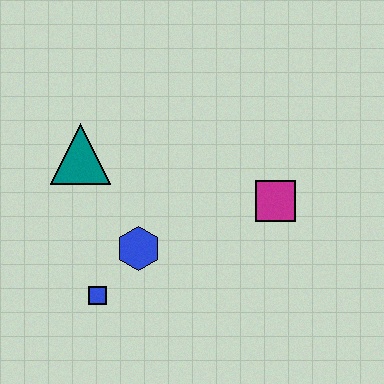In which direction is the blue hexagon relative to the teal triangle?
The blue hexagon is below the teal triangle.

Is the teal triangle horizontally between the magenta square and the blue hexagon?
No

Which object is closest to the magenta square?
The blue hexagon is closest to the magenta square.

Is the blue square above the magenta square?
No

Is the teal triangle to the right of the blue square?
No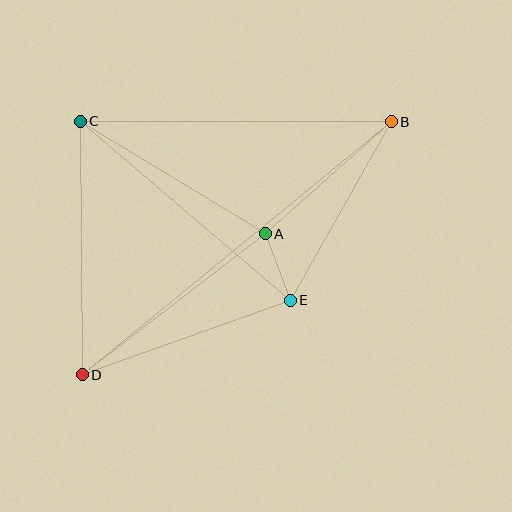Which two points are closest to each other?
Points A and E are closest to each other.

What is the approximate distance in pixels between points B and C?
The distance between B and C is approximately 311 pixels.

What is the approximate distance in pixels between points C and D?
The distance between C and D is approximately 253 pixels.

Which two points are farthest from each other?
Points B and D are farthest from each other.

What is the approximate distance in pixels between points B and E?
The distance between B and E is approximately 205 pixels.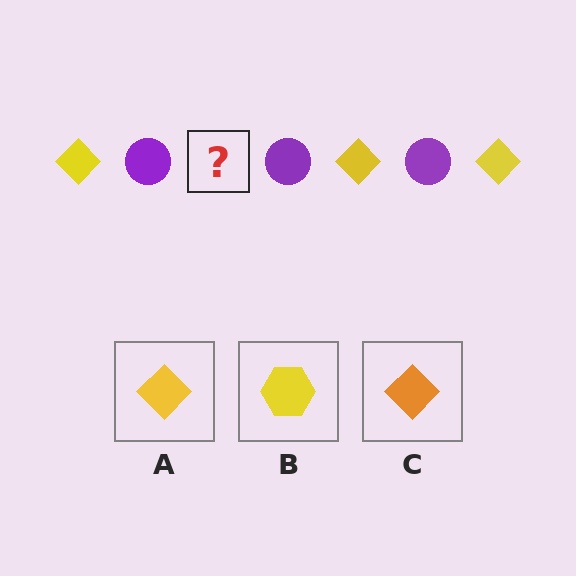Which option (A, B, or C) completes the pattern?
A.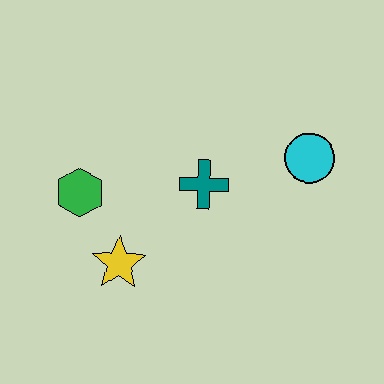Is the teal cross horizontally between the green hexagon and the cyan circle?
Yes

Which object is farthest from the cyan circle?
The green hexagon is farthest from the cyan circle.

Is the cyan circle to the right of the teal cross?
Yes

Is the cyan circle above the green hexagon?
Yes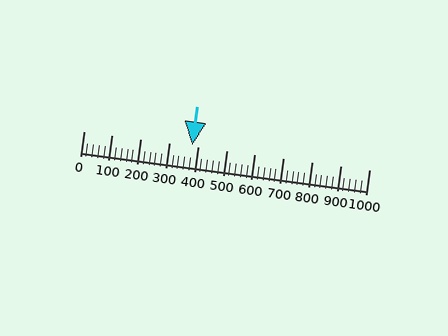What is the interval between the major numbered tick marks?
The major tick marks are spaced 100 units apart.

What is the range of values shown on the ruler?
The ruler shows values from 0 to 1000.